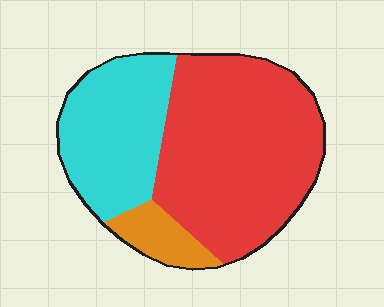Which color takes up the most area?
Red, at roughly 60%.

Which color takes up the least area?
Orange, at roughly 10%.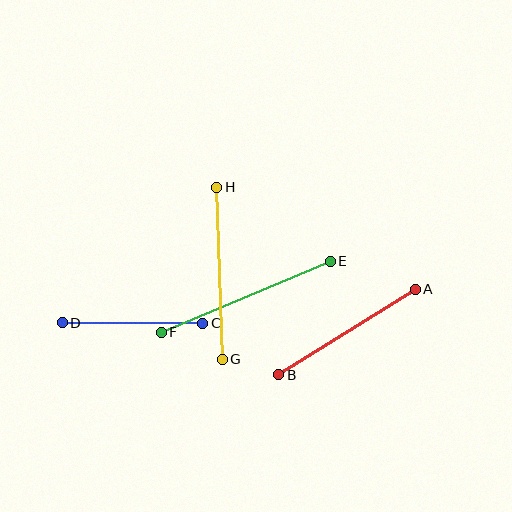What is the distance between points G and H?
The distance is approximately 172 pixels.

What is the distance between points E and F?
The distance is approximately 183 pixels.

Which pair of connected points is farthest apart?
Points E and F are farthest apart.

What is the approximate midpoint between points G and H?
The midpoint is at approximately (220, 273) pixels.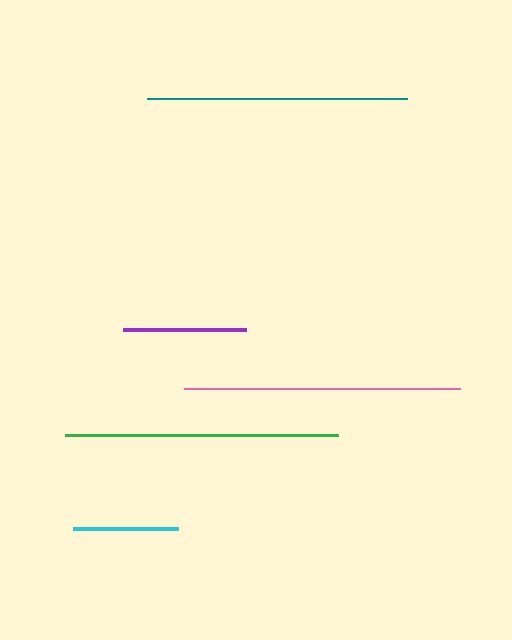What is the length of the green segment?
The green segment is approximately 273 pixels long.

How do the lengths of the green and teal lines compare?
The green and teal lines are approximately the same length.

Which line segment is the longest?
The pink line is the longest at approximately 277 pixels.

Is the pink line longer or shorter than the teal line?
The pink line is longer than the teal line.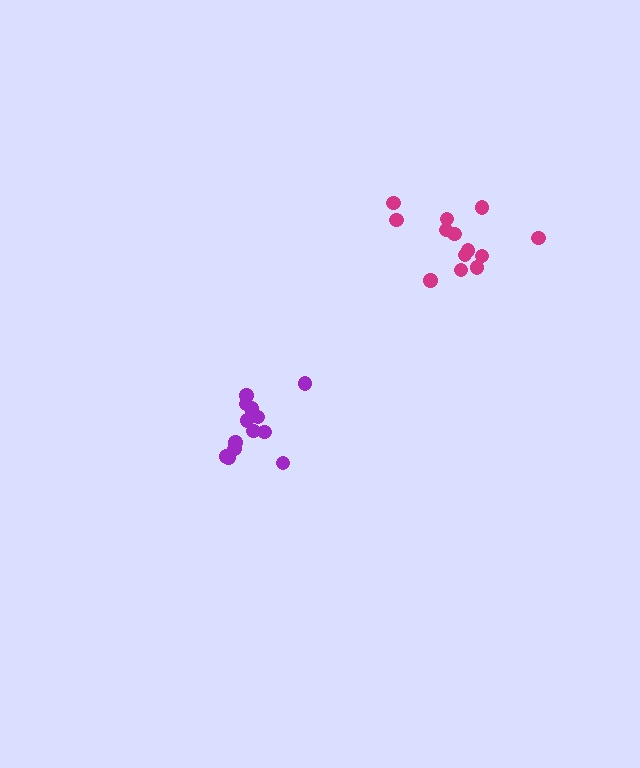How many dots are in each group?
Group 1: 13 dots, Group 2: 13 dots (26 total).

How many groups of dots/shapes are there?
There are 2 groups.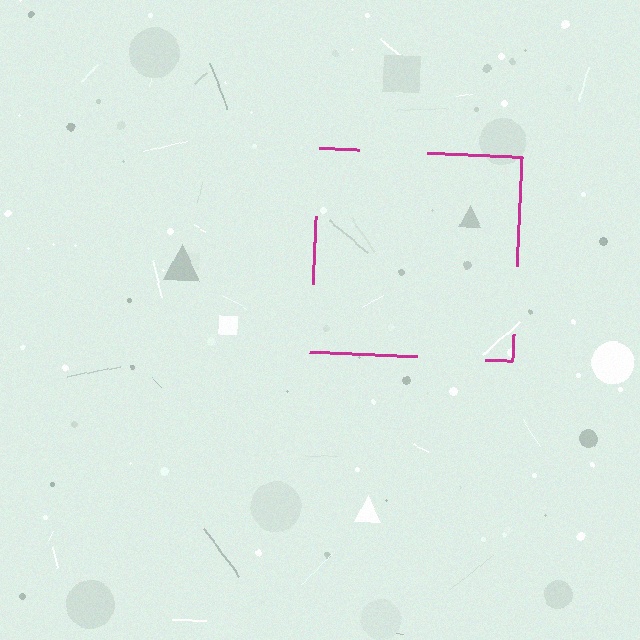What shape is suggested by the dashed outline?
The dashed outline suggests a square.